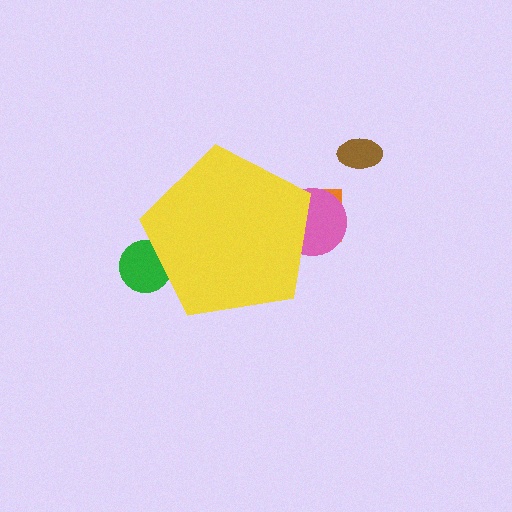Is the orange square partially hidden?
Yes, the orange square is partially hidden behind the yellow pentagon.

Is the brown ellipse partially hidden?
No, the brown ellipse is fully visible.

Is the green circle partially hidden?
Yes, the green circle is partially hidden behind the yellow pentagon.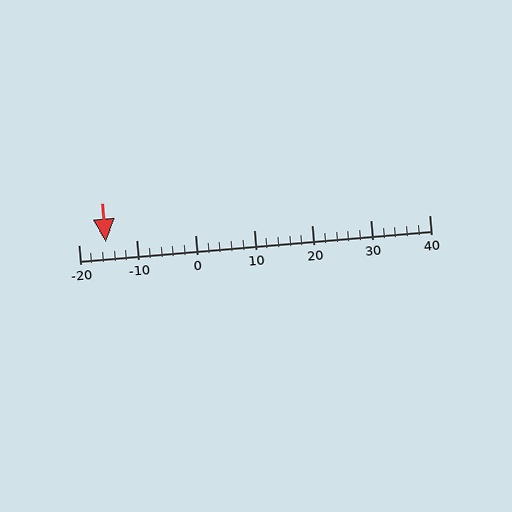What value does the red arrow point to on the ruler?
The red arrow points to approximately -15.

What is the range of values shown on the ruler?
The ruler shows values from -20 to 40.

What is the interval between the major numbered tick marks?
The major tick marks are spaced 10 units apart.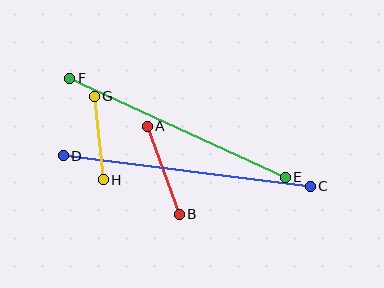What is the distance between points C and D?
The distance is approximately 249 pixels.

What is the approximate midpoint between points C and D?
The midpoint is at approximately (187, 171) pixels.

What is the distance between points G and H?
The distance is approximately 84 pixels.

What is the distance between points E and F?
The distance is approximately 237 pixels.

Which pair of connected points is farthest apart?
Points C and D are farthest apart.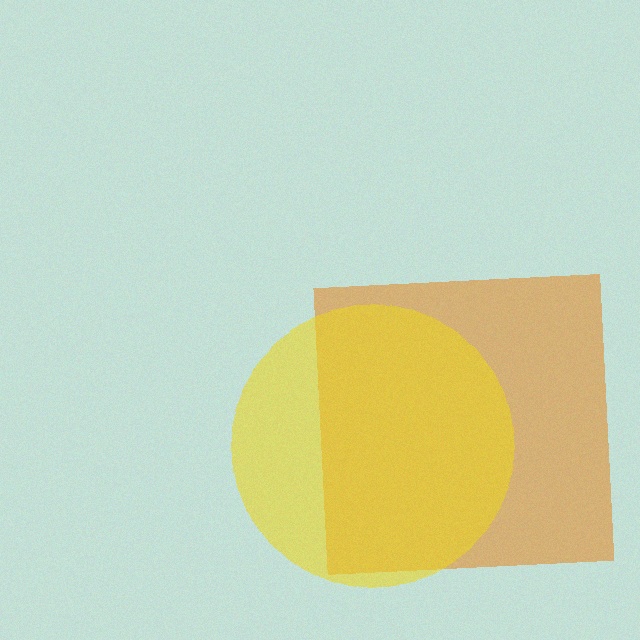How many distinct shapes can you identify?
There are 2 distinct shapes: an orange square, a yellow circle.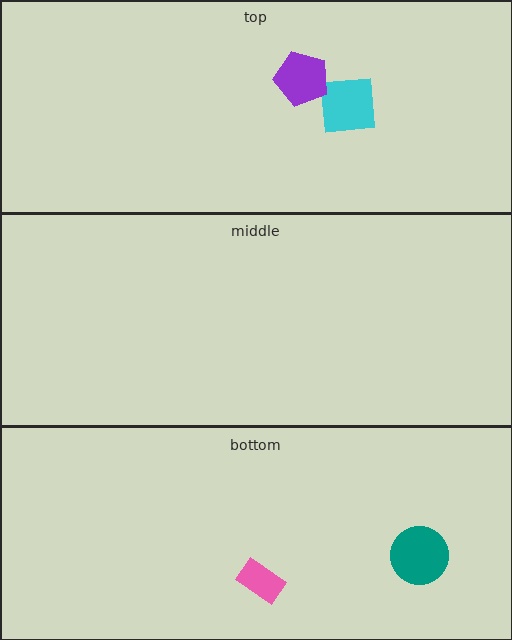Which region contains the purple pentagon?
The top region.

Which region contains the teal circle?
The bottom region.